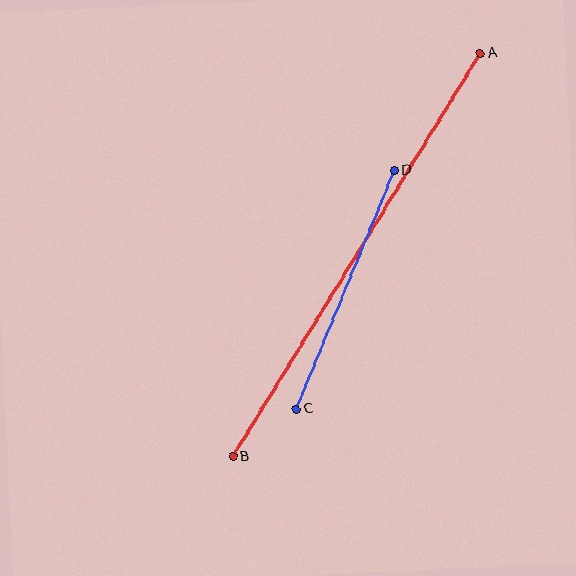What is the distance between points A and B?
The distance is approximately 473 pixels.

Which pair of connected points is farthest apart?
Points A and B are farthest apart.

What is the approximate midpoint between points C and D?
The midpoint is at approximately (345, 290) pixels.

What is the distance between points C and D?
The distance is approximately 258 pixels.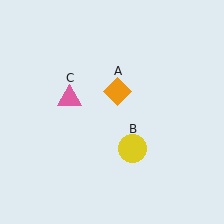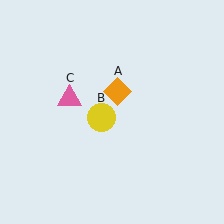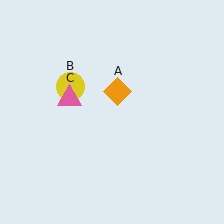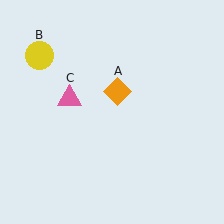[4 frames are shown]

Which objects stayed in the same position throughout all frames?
Orange diamond (object A) and pink triangle (object C) remained stationary.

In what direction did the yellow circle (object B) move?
The yellow circle (object B) moved up and to the left.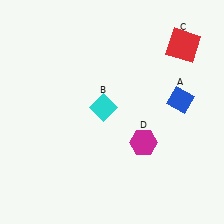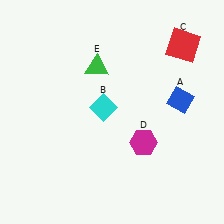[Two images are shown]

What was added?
A green triangle (E) was added in Image 2.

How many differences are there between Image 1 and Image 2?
There is 1 difference between the two images.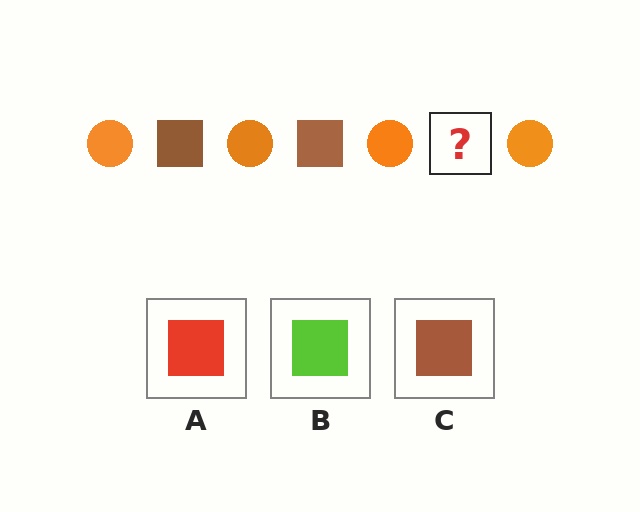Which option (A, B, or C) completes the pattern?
C.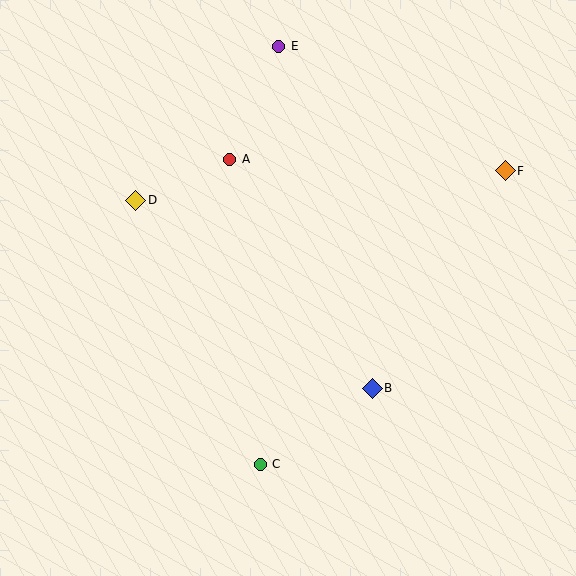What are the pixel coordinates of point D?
Point D is at (136, 200).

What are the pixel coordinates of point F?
Point F is at (505, 171).